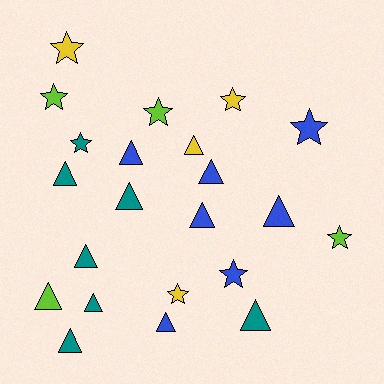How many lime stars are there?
There are 3 lime stars.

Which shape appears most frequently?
Triangle, with 13 objects.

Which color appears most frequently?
Teal, with 7 objects.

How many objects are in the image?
There are 22 objects.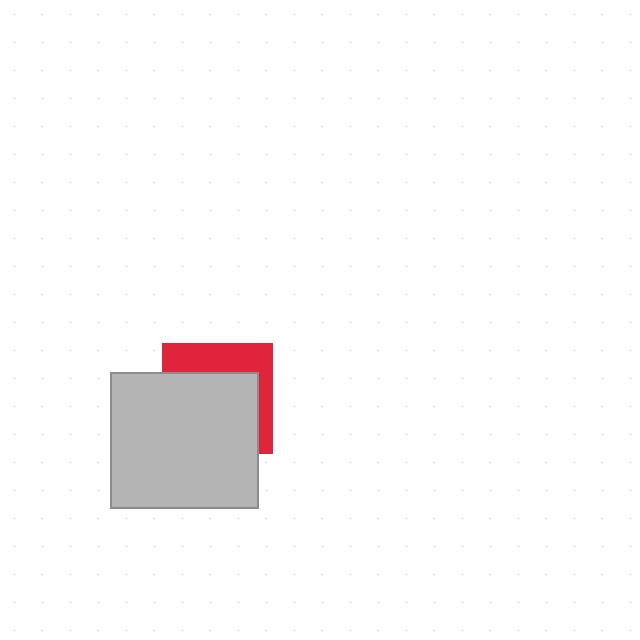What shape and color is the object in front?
The object in front is a light gray rectangle.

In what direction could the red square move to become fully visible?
The red square could move toward the upper-right. That would shift it out from behind the light gray rectangle entirely.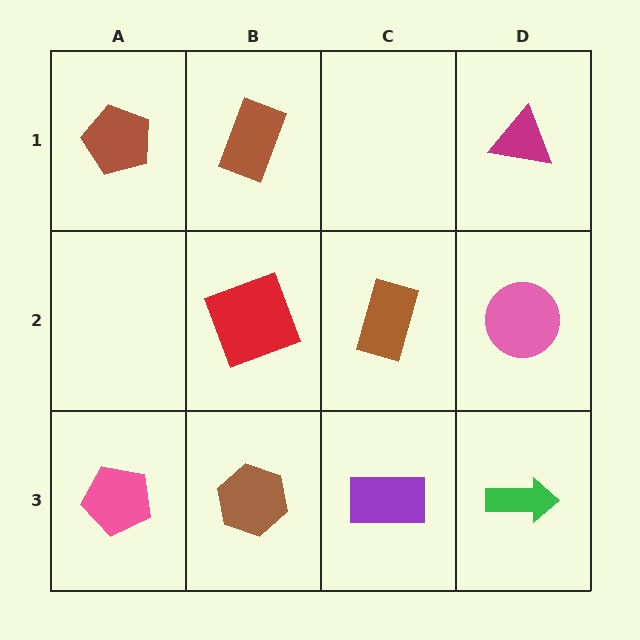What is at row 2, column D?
A pink circle.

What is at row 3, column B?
A brown hexagon.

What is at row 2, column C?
A brown rectangle.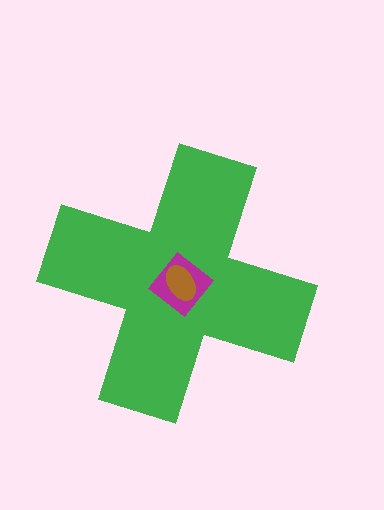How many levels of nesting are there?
3.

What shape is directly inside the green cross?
The magenta diamond.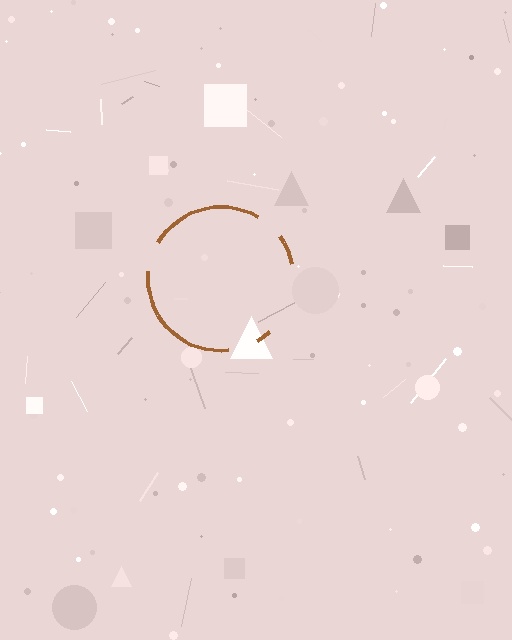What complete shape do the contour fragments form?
The contour fragments form a circle.